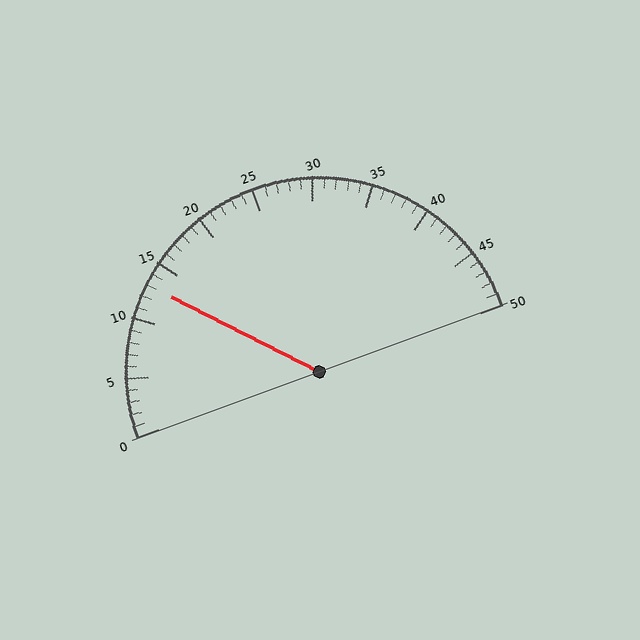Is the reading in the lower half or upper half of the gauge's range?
The reading is in the lower half of the range (0 to 50).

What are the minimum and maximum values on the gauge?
The gauge ranges from 0 to 50.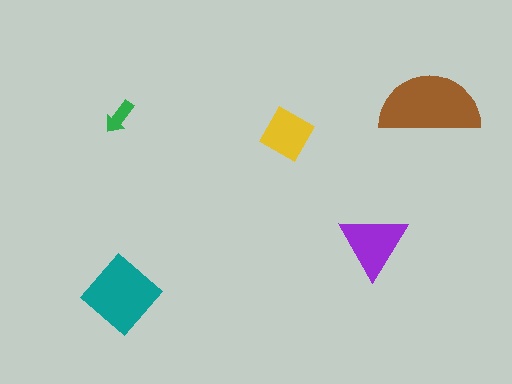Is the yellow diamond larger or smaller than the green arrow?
Larger.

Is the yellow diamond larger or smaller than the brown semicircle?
Smaller.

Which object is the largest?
The brown semicircle.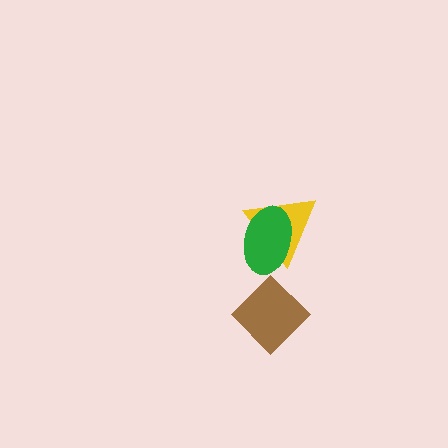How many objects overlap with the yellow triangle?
1 object overlaps with the yellow triangle.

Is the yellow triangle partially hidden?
Yes, it is partially covered by another shape.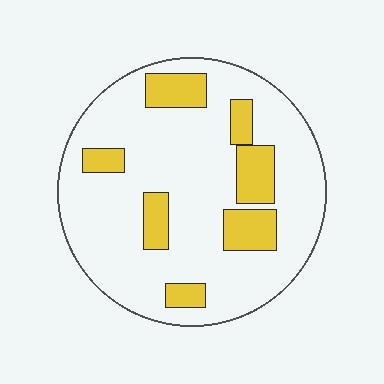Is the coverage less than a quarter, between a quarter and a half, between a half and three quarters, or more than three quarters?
Less than a quarter.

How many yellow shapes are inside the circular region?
7.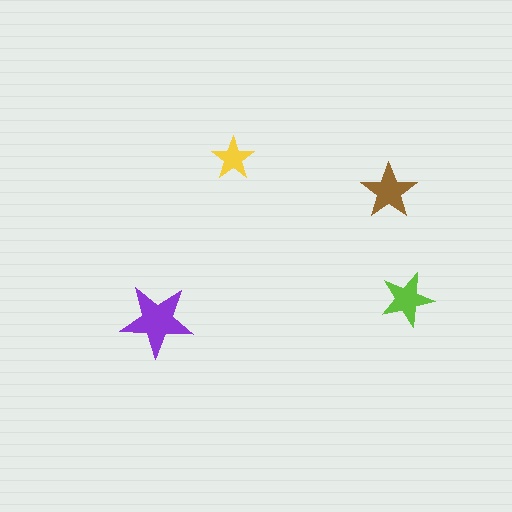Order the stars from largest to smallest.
the purple one, the brown one, the lime one, the yellow one.